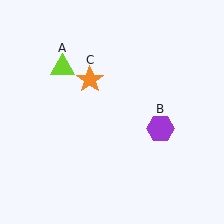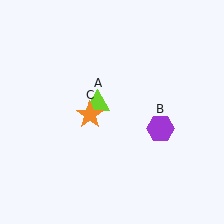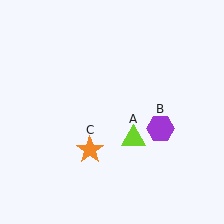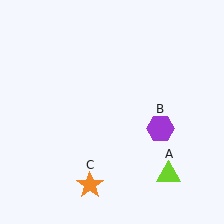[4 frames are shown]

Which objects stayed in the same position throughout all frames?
Purple hexagon (object B) remained stationary.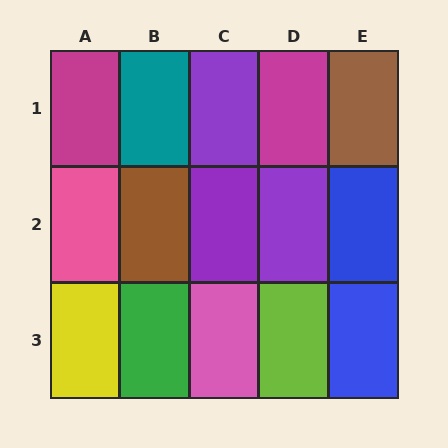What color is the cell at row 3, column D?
Lime.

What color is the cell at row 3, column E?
Blue.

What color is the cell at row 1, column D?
Magenta.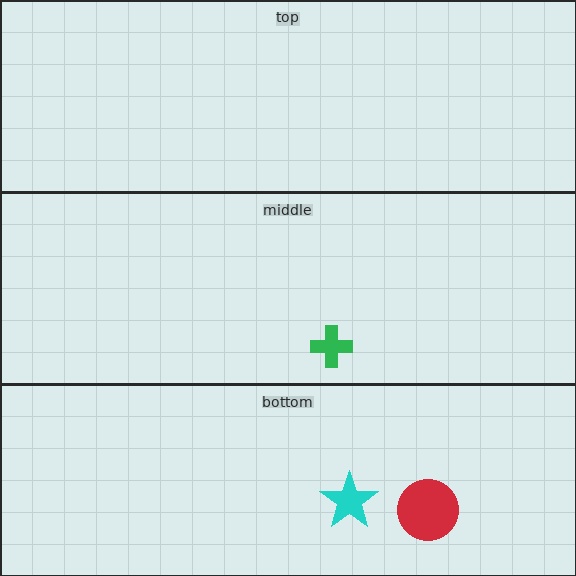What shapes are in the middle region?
The green cross.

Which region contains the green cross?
The middle region.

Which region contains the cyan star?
The bottom region.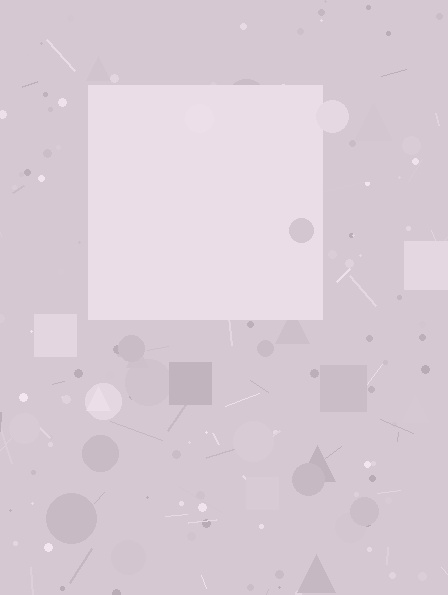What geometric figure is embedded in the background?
A square is embedded in the background.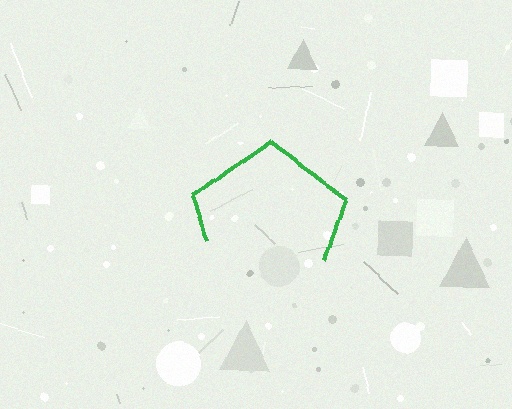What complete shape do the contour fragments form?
The contour fragments form a pentagon.